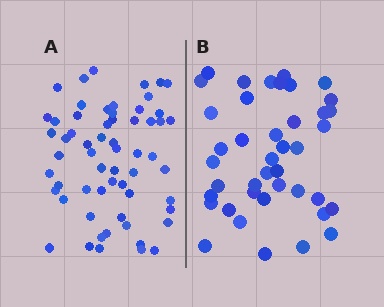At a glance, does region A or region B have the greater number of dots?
Region A (the left region) has more dots.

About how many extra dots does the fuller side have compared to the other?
Region A has approximately 20 more dots than region B.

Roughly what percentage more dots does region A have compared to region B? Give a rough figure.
About 45% more.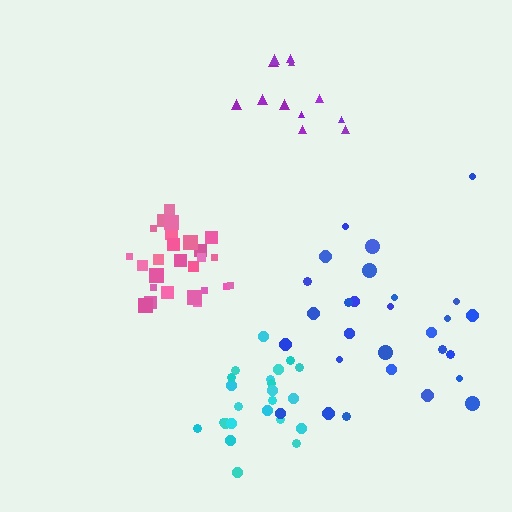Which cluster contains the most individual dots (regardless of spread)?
Blue (29).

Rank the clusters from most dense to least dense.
pink, cyan, purple, blue.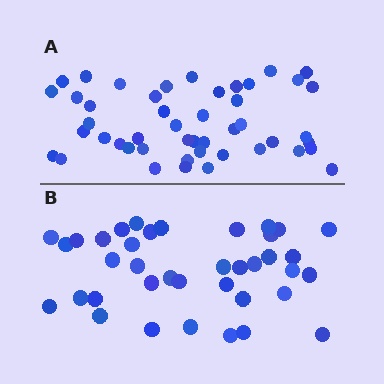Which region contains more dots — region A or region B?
Region A (the top region) has more dots.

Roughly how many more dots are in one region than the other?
Region A has roughly 8 or so more dots than region B.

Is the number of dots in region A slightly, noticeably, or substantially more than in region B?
Region A has only slightly more — the two regions are fairly close. The ratio is roughly 1.2 to 1.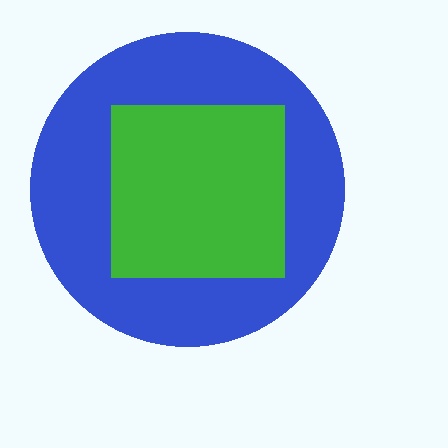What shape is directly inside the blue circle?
The green square.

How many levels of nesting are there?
2.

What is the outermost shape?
The blue circle.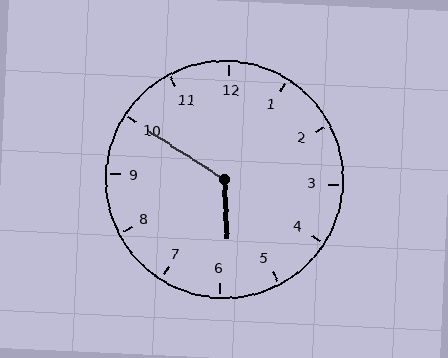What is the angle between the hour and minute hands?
Approximately 125 degrees.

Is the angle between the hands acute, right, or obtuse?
It is obtuse.